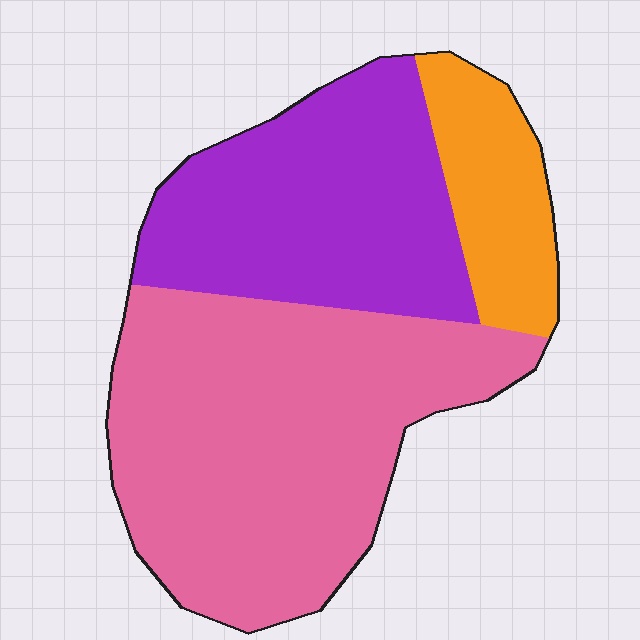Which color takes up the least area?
Orange, at roughly 15%.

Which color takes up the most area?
Pink, at roughly 50%.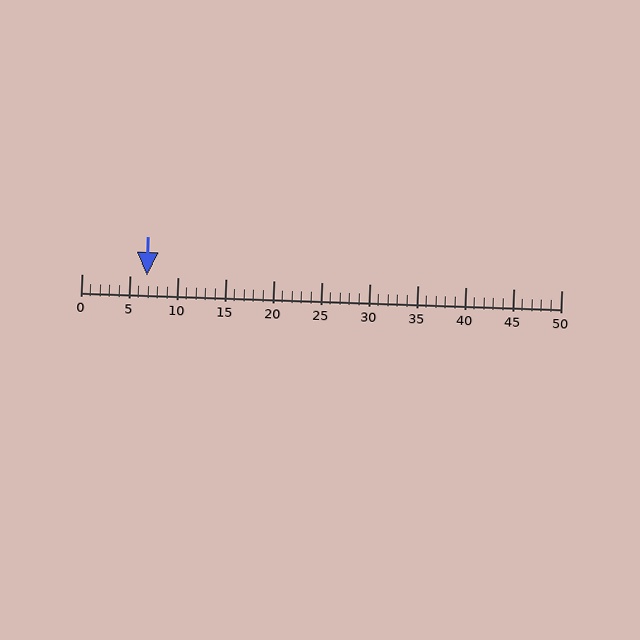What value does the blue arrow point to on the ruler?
The blue arrow points to approximately 7.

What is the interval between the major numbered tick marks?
The major tick marks are spaced 5 units apart.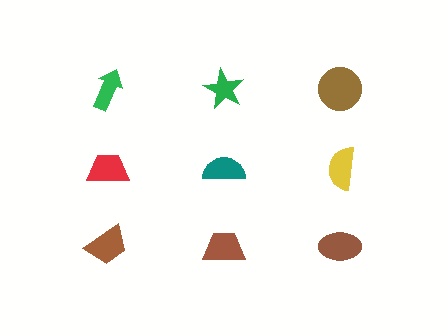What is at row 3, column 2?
A brown trapezoid.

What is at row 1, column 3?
A brown circle.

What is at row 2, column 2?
A teal semicircle.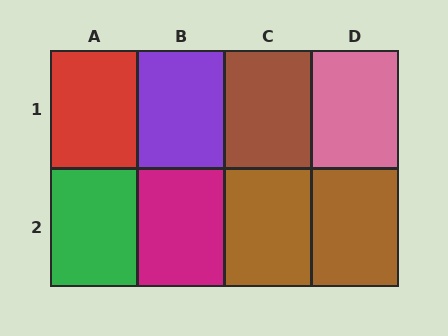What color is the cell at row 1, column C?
Brown.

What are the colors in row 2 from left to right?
Green, magenta, brown, brown.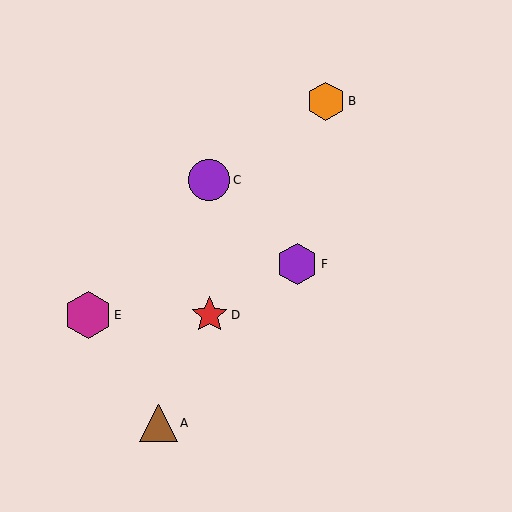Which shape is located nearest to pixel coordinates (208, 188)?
The purple circle (labeled C) at (209, 180) is nearest to that location.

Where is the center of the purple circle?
The center of the purple circle is at (209, 180).